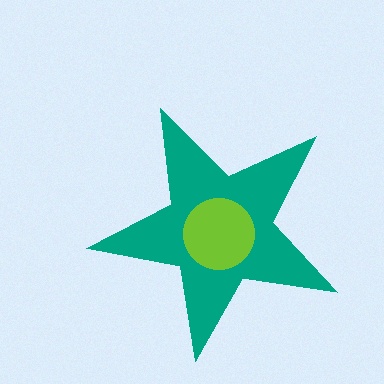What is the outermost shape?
The teal star.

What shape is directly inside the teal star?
The lime circle.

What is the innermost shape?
The lime circle.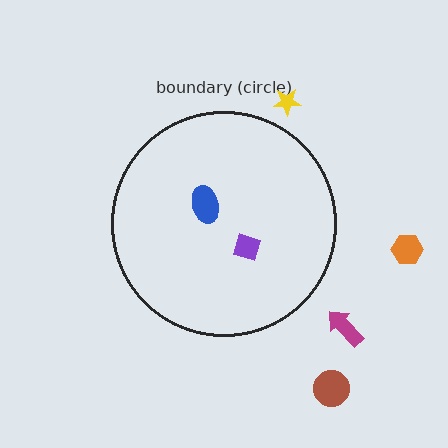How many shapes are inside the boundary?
2 inside, 4 outside.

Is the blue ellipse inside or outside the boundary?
Inside.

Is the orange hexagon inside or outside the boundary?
Outside.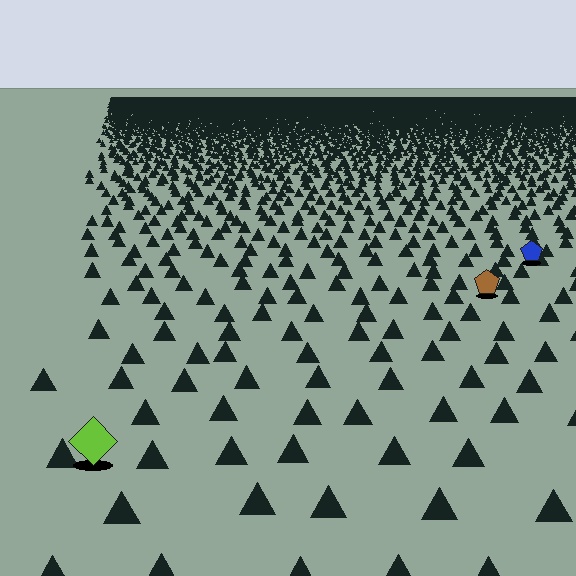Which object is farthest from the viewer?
The blue pentagon is farthest from the viewer. It appears smaller and the ground texture around it is denser.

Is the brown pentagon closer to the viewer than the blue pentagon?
Yes. The brown pentagon is closer — you can tell from the texture gradient: the ground texture is coarser near it.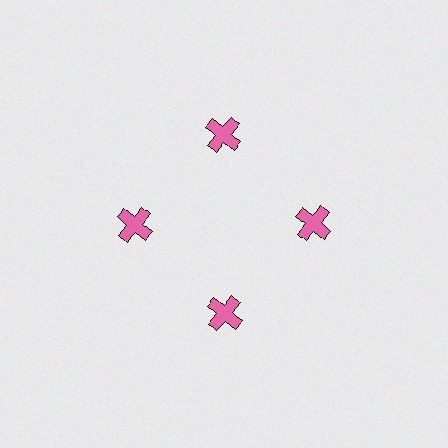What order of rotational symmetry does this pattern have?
This pattern has 4-fold rotational symmetry.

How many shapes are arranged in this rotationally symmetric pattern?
There are 4 shapes, arranged in 4 groups of 1.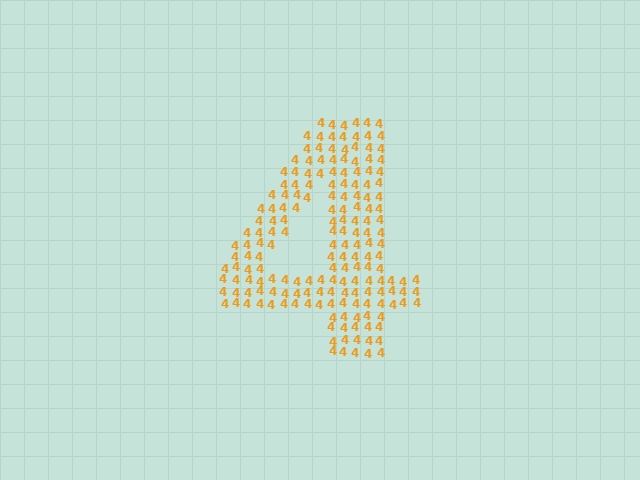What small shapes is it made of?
It is made of small digit 4's.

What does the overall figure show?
The overall figure shows the digit 4.